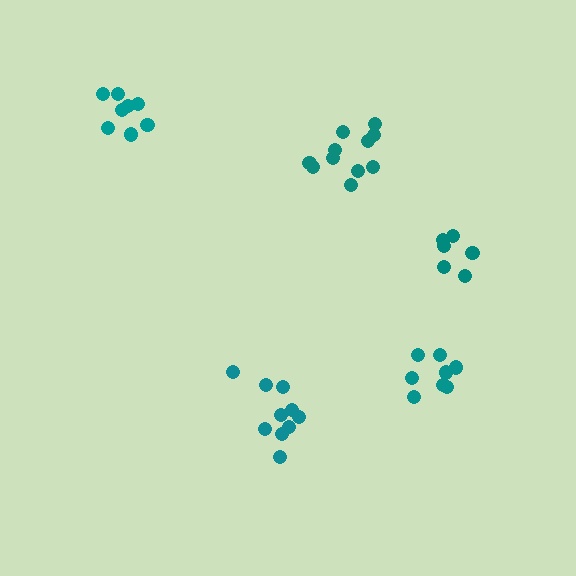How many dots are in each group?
Group 1: 6 dots, Group 2: 10 dots, Group 3: 11 dots, Group 4: 8 dots, Group 5: 8 dots (43 total).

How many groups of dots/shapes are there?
There are 5 groups.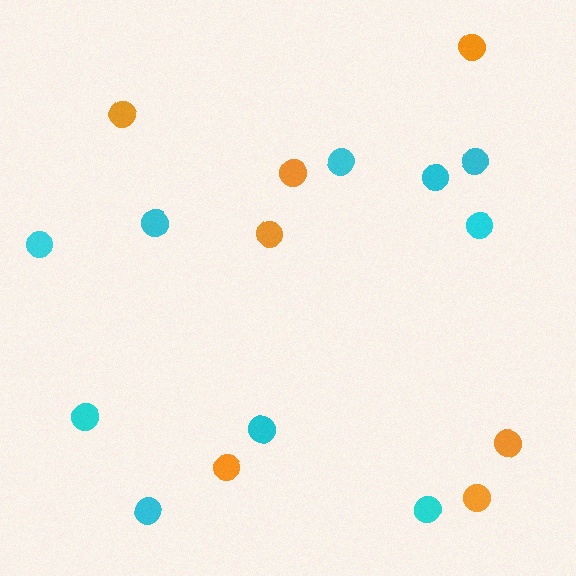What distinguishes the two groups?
There are 2 groups: one group of cyan circles (10) and one group of orange circles (7).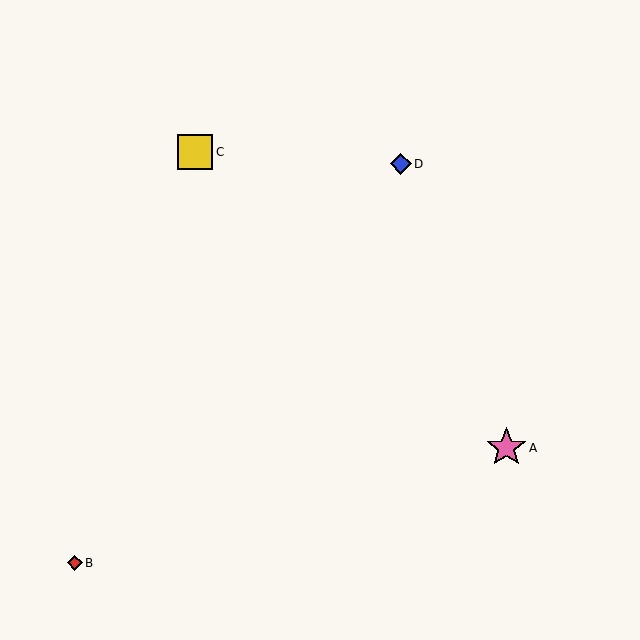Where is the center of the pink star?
The center of the pink star is at (506, 448).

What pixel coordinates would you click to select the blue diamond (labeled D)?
Click at (401, 164) to select the blue diamond D.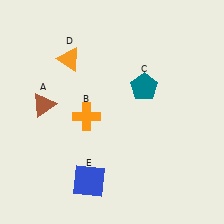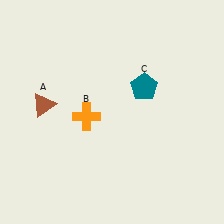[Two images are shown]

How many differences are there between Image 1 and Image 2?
There are 2 differences between the two images.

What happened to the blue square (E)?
The blue square (E) was removed in Image 2. It was in the bottom-left area of Image 1.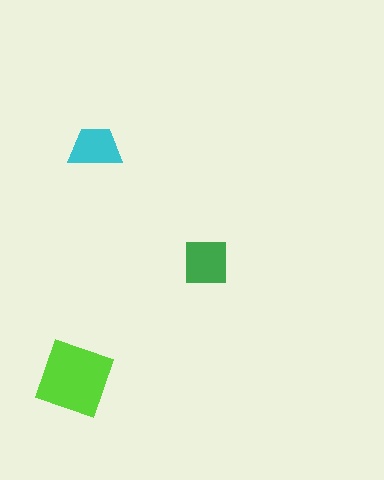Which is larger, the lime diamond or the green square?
The lime diamond.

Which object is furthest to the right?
The green square is rightmost.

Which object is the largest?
The lime diamond.